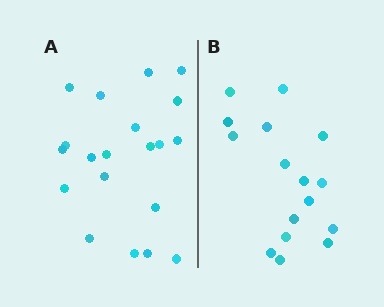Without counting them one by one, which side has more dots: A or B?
Region A (the left region) has more dots.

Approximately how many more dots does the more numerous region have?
Region A has about 4 more dots than region B.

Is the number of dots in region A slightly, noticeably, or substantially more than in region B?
Region A has noticeably more, but not dramatically so. The ratio is roughly 1.2 to 1.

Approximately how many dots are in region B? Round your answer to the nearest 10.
About 20 dots. (The exact count is 16, which rounds to 20.)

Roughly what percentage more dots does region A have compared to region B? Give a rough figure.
About 25% more.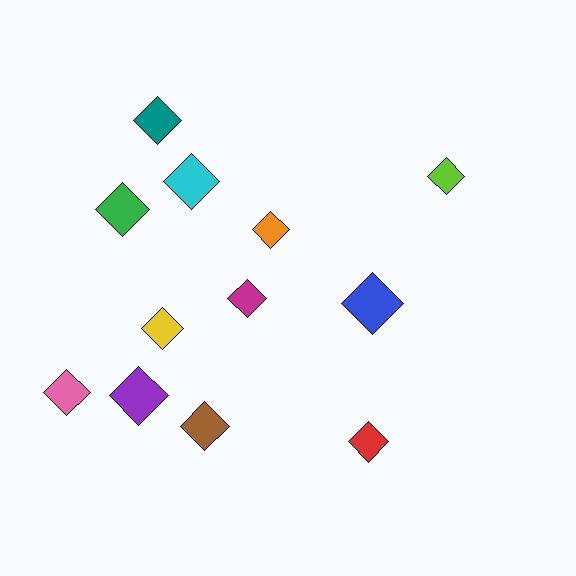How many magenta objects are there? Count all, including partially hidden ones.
There is 1 magenta object.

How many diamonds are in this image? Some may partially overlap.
There are 12 diamonds.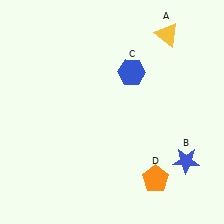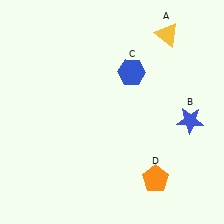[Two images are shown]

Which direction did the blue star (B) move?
The blue star (B) moved up.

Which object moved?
The blue star (B) moved up.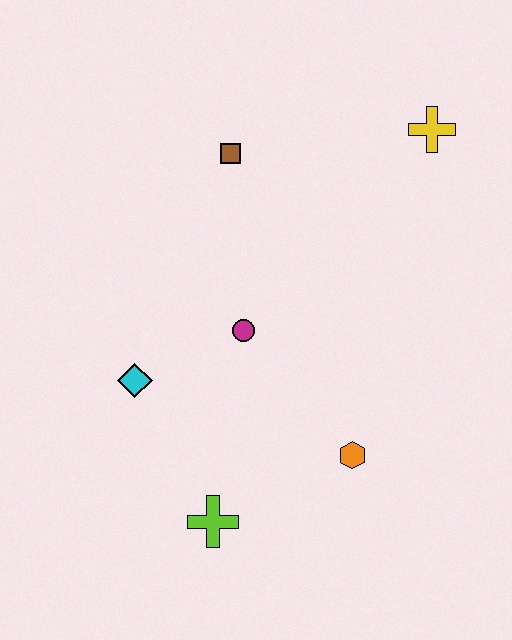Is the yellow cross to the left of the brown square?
No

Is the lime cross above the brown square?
No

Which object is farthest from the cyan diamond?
The yellow cross is farthest from the cyan diamond.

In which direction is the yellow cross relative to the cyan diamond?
The yellow cross is to the right of the cyan diamond.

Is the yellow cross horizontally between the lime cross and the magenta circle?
No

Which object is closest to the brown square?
The magenta circle is closest to the brown square.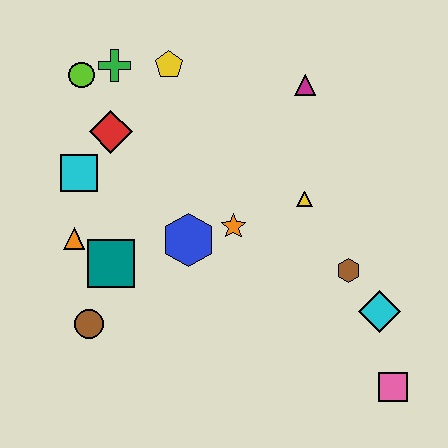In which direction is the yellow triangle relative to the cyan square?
The yellow triangle is to the right of the cyan square.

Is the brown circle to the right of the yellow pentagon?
No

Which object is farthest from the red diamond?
The pink square is farthest from the red diamond.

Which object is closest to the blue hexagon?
The orange star is closest to the blue hexagon.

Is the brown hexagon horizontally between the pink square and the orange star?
Yes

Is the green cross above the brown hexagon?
Yes